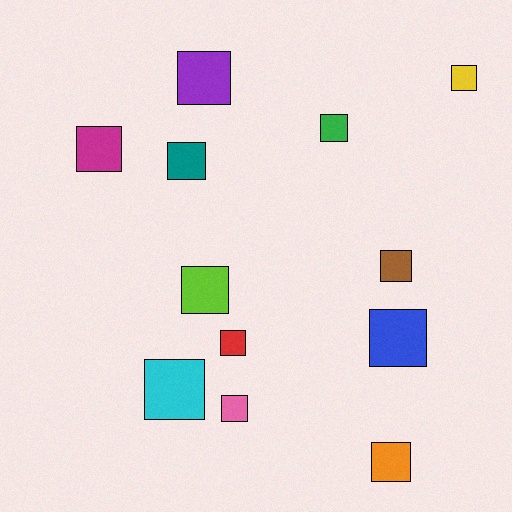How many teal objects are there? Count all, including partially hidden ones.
There is 1 teal object.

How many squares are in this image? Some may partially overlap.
There are 12 squares.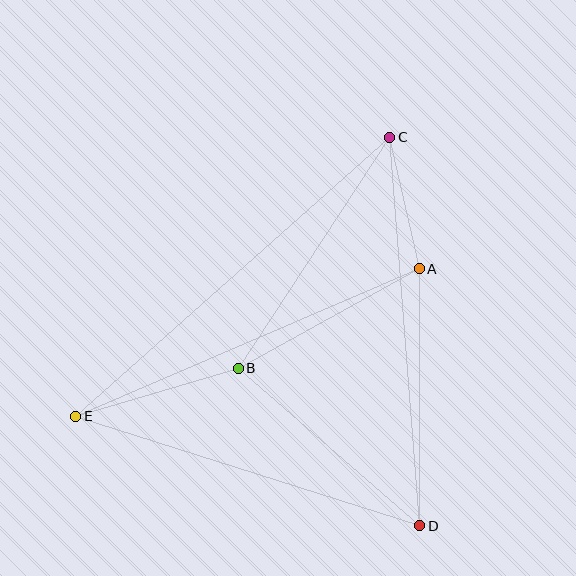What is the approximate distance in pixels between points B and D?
The distance between B and D is approximately 240 pixels.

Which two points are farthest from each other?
Points C and E are farthest from each other.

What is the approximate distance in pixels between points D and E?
The distance between D and E is approximately 361 pixels.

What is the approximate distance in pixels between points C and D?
The distance between C and D is approximately 390 pixels.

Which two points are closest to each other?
Points A and C are closest to each other.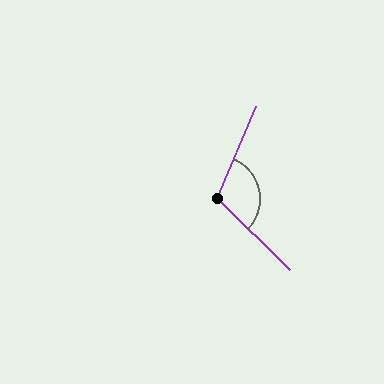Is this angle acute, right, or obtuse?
It is obtuse.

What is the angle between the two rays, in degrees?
Approximately 112 degrees.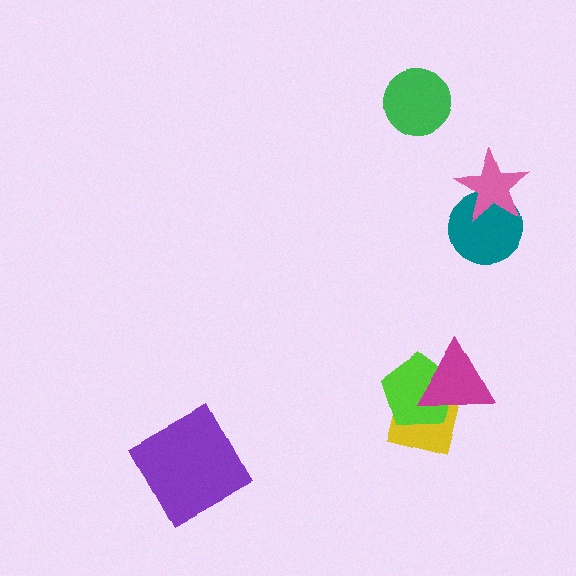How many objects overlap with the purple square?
0 objects overlap with the purple square.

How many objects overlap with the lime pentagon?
2 objects overlap with the lime pentagon.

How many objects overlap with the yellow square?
2 objects overlap with the yellow square.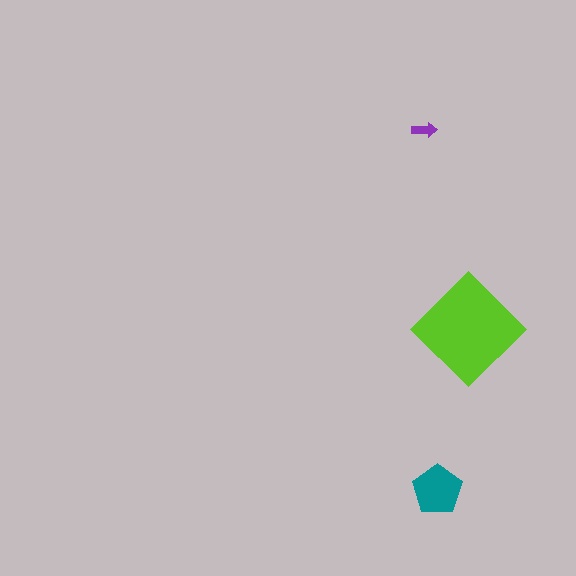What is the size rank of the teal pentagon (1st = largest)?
2nd.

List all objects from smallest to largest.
The purple arrow, the teal pentagon, the lime diamond.